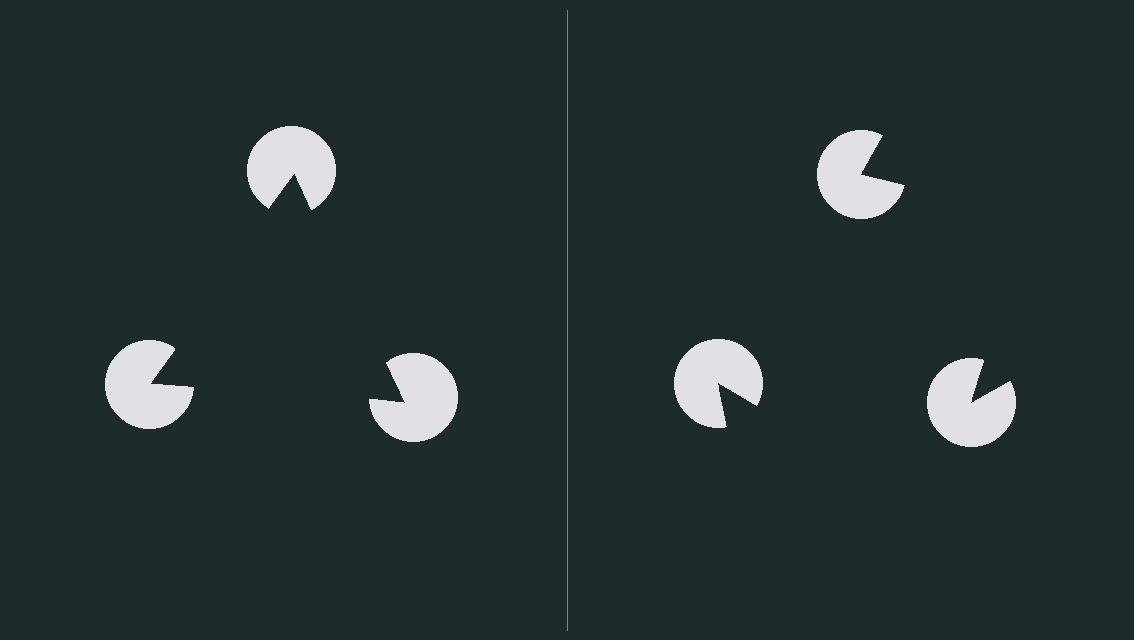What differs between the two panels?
The pac-man discs are positioned identically on both sides; only the wedge orientations differ. On the left they align to a triangle; on the right they are misaligned.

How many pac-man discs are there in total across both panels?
6 — 3 on each side.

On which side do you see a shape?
An illusory triangle appears on the left side. On the right side the wedge cuts are rotated, so no coherent shape forms.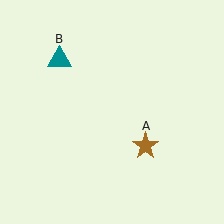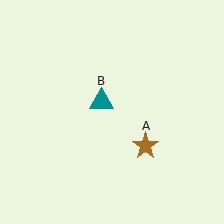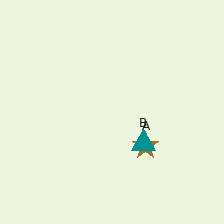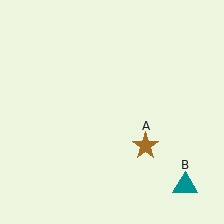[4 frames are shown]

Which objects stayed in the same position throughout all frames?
Brown star (object A) remained stationary.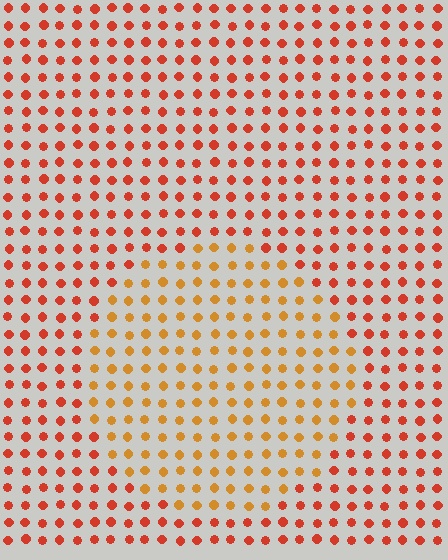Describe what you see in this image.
The image is filled with small red elements in a uniform arrangement. A circle-shaped region is visible where the elements are tinted to a slightly different hue, forming a subtle color boundary.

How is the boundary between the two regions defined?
The boundary is defined purely by a slight shift in hue (about 29 degrees). Spacing, size, and orientation are identical on both sides.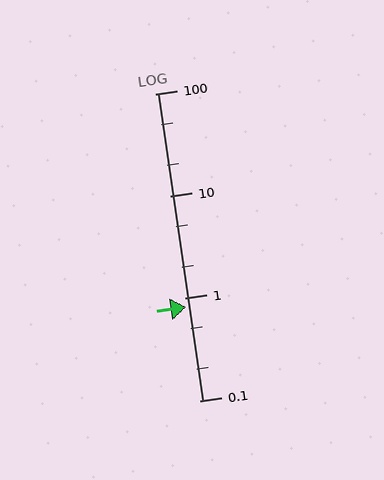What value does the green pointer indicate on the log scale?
The pointer indicates approximately 0.82.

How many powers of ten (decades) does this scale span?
The scale spans 3 decades, from 0.1 to 100.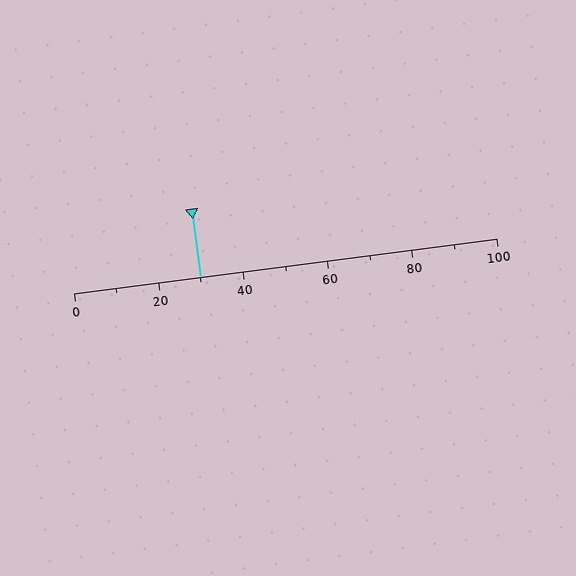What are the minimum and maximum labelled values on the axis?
The axis runs from 0 to 100.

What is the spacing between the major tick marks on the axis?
The major ticks are spaced 20 apart.